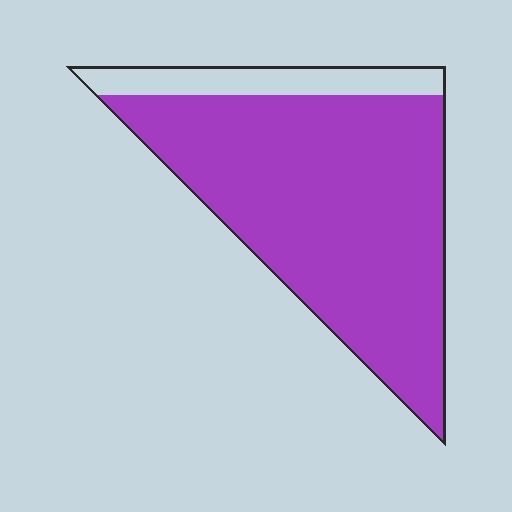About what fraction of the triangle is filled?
About five sixths (5/6).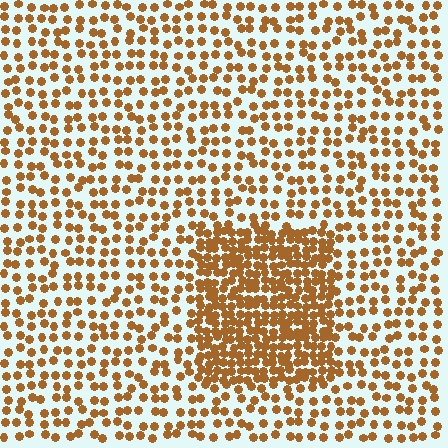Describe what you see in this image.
The image contains small brown elements arranged at two different densities. A rectangle-shaped region is visible where the elements are more densely packed than the surrounding area.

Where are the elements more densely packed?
The elements are more densely packed inside the rectangle boundary.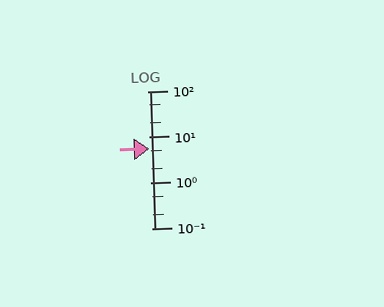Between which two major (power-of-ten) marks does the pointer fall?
The pointer is between 1 and 10.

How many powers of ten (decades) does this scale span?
The scale spans 3 decades, from 0.1 to 100.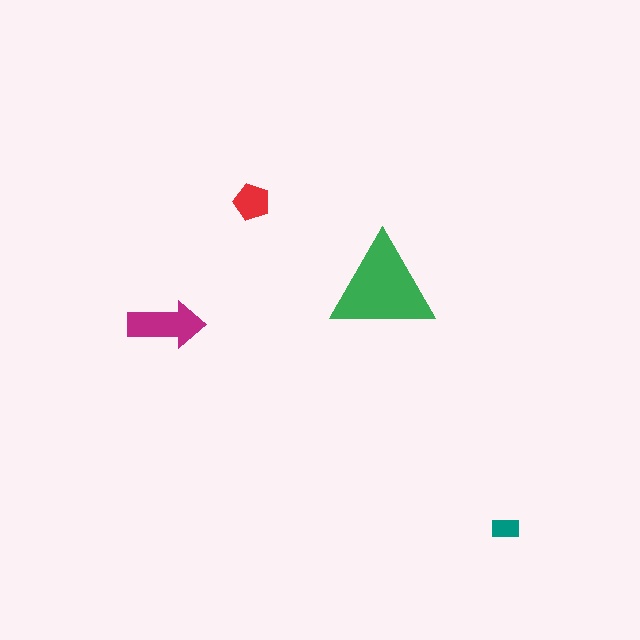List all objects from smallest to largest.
The teal rectangle, the red pentagon, the magenta arrow, the green triangle.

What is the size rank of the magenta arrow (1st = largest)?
2nd.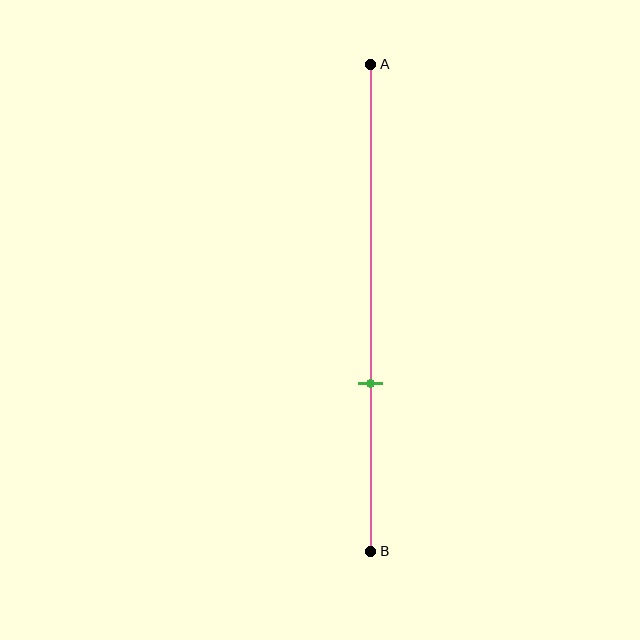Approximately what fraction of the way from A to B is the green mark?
The green mark is approximately 65% of the way from A to B.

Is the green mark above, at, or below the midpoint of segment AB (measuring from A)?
The green mark is below the midpoint of segment AB.